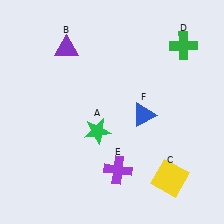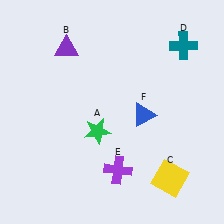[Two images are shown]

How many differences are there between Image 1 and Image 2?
There is 1 difference between the two images.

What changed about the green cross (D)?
In Image 1, D is green. In Image 2, it changed to teal.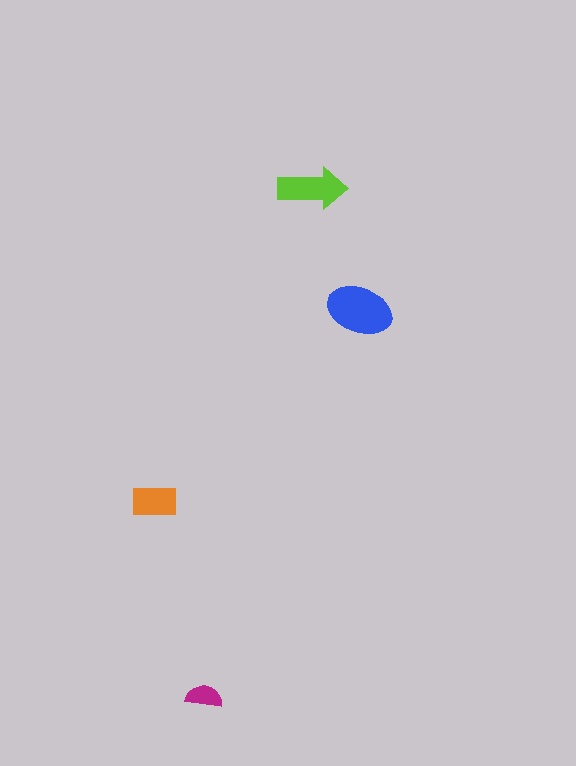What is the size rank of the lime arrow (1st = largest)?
2nd.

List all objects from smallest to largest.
The magenta semicircle, the orange rectangle, the lime arrow, the blue ellipse.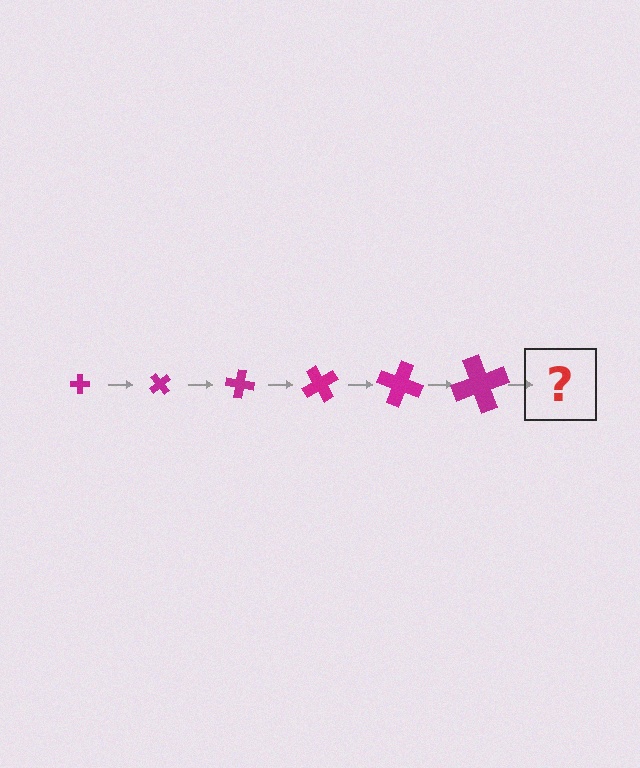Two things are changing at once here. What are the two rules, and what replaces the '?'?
The two rules are that the cross grows larger each step and it rotates 50 degrees each step. The '?' should be a cross, larger than the previous one and rotated 300 degrees from the start.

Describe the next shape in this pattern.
It should be a cross, larger than the previous one and rotated 300 degrees from the start.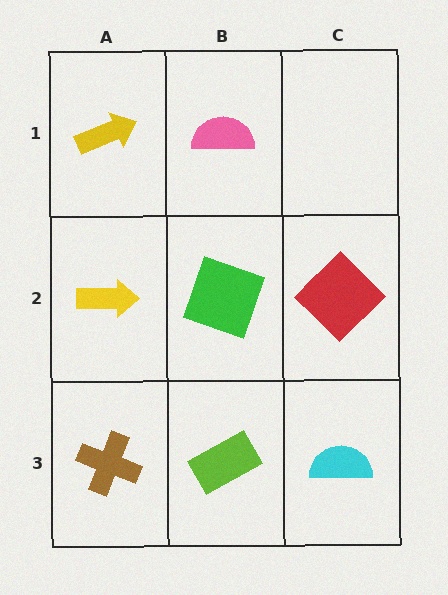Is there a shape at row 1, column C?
No, that cell is empty.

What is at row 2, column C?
A red diamond.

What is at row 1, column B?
A pink semicircle.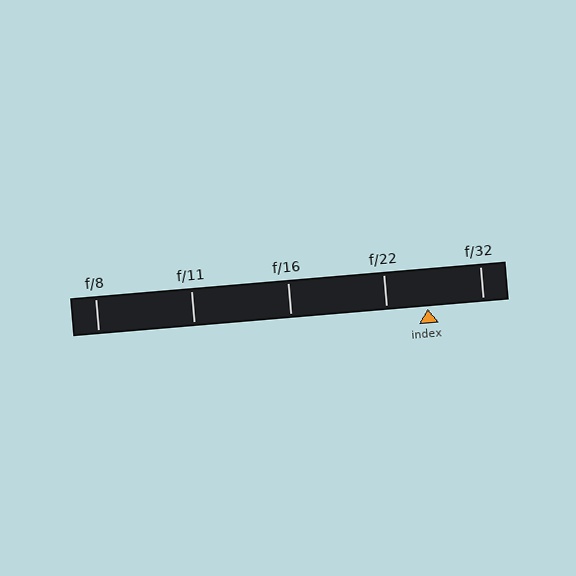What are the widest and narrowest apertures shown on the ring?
The widest aperture shown is f/8 and the narrowest is f/32.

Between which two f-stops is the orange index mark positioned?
The index mark is between f/22 and f/32.